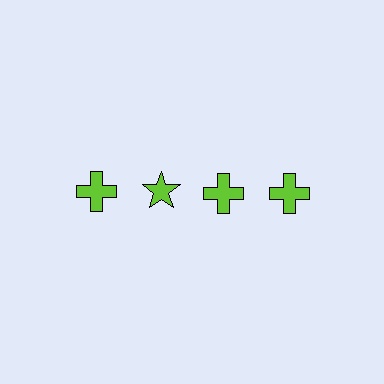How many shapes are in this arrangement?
There are 4 shapes arranged in a grid pattern.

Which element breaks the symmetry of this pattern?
The lime star in the top row, second from left column breaks the symmetry. All other shapes are lime crosses.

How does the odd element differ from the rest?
It has a different shape: star instead of cross.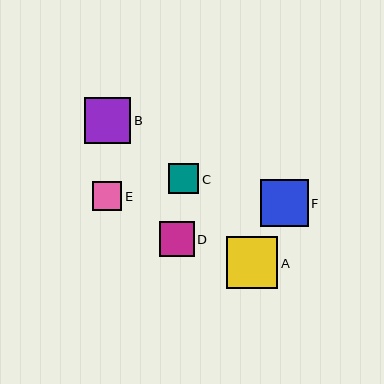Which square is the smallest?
Square E is the smallest with a size of approximately 29 pixels.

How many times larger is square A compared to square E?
Square A is approximately 1.8 times the size of square E.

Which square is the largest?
Square A is the largest with a size of approximately 51 pixels.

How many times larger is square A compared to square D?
Square A is approximately 1.5 times the size of square D.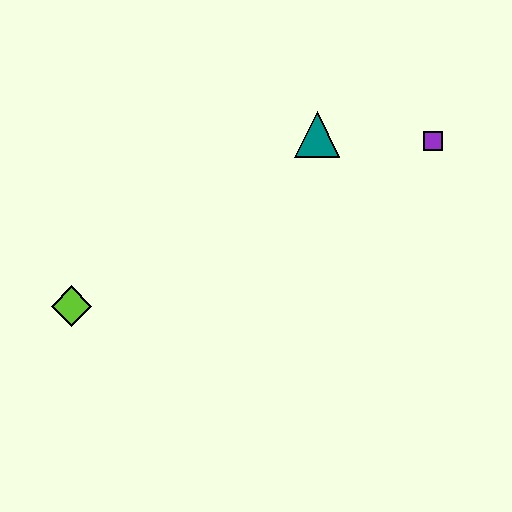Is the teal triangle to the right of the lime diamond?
Yes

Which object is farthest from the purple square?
The lime diamond is farthest from the purple square.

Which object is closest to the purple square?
The teal triangle is closest to the purple square.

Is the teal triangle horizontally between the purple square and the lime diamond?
Yes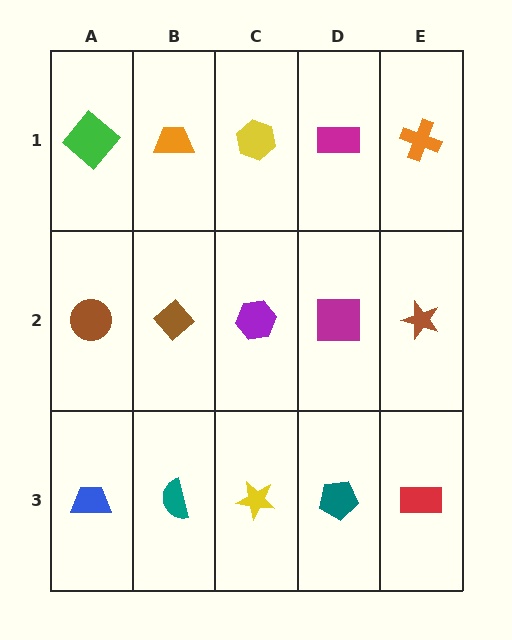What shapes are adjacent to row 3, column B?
A brown diamond (row 2, column B), a blue trapezoid (row 3, column A), a yellow star (row 3, column C).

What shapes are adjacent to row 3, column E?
A brown star (row 2, column E), a teal pentagon (row 3, column D).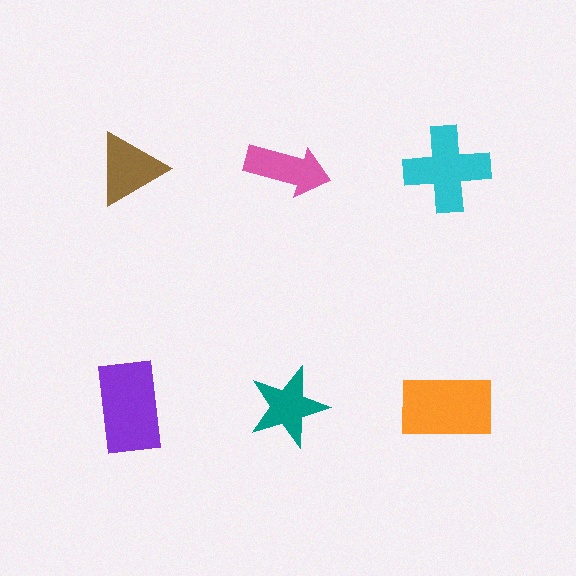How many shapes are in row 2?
3 shapes.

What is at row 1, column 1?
A brown triangle.